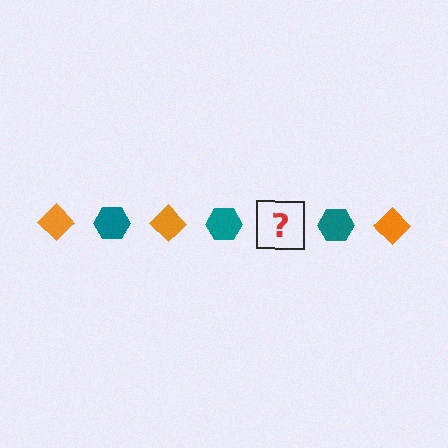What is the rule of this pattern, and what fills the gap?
The rule is that the pattern alternates between orange diamond and teal hexagon. The gap should be filled with an orange diamond.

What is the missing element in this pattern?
The missing element is an orange diamond.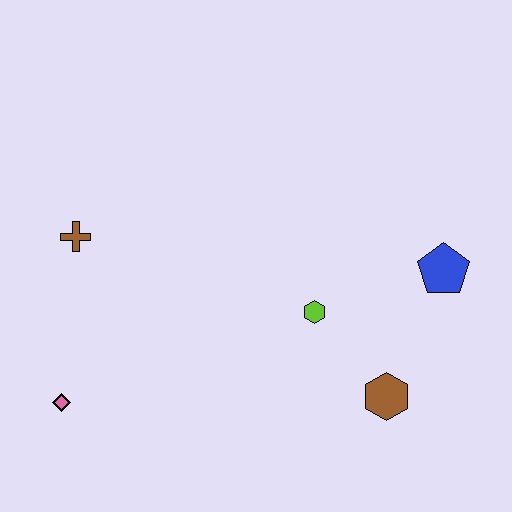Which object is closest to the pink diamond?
The brown cross is closest to the pink diamond.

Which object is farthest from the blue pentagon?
The pink diamond is farthest from the blue pentagon.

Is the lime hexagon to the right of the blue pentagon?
No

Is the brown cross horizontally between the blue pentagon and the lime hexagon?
No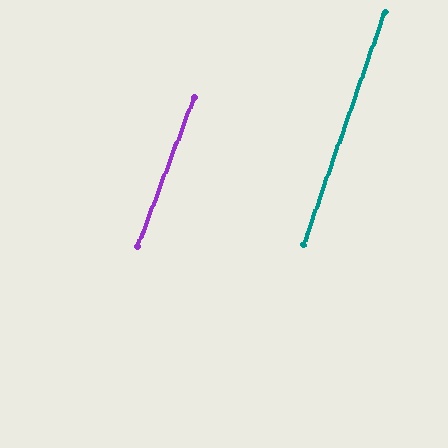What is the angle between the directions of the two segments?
Approximately 2 degrees.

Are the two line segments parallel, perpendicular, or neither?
Parallel — their directions differ by only 1.6°.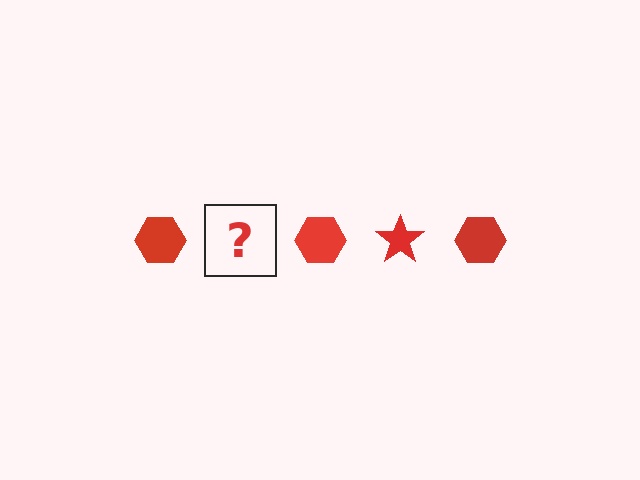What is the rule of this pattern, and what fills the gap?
The rule is that the pattern cycles through hexagon, star shapes in red. The gap should be filled with a red star.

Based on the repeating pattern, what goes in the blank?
The blank should be a red star.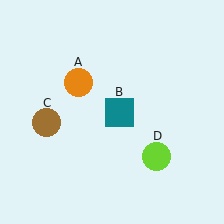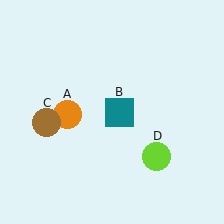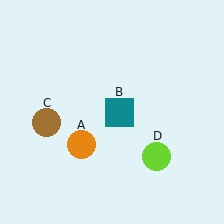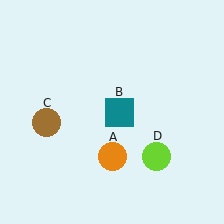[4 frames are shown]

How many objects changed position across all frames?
1 object changed position: orange circle (object A).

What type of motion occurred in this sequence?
The orange circle (object A) rotated counterclockwise around the center of the scene.